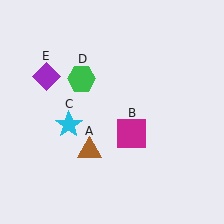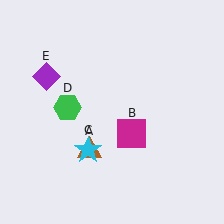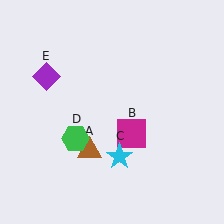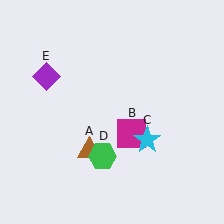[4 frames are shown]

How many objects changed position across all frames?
2 objects changed position: cyan star (object C), green hexagon (object D).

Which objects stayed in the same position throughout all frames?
Brown triangle (object A) and magenta square (object B) and purple diamond (object E) remained stationary.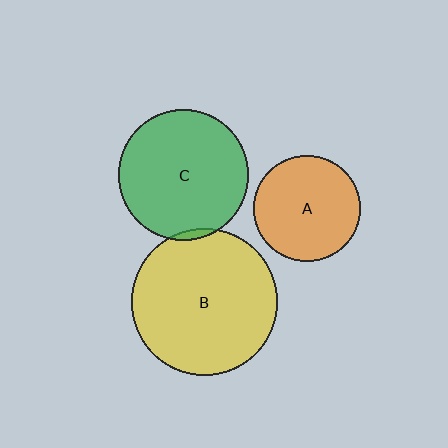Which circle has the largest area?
Circle B (yellow).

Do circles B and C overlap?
Yes.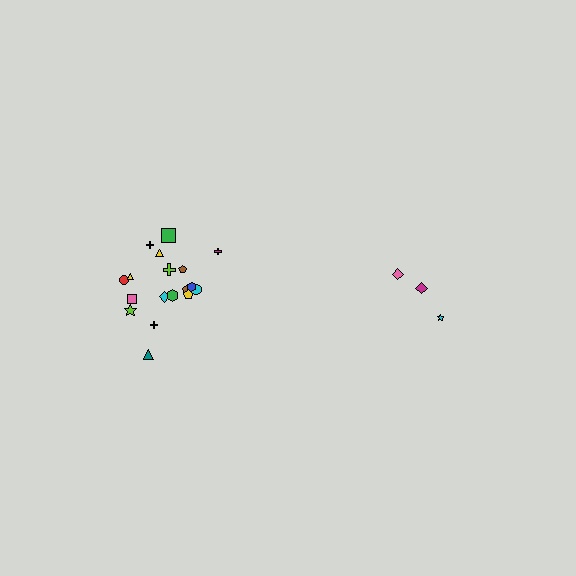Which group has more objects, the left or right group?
The left group.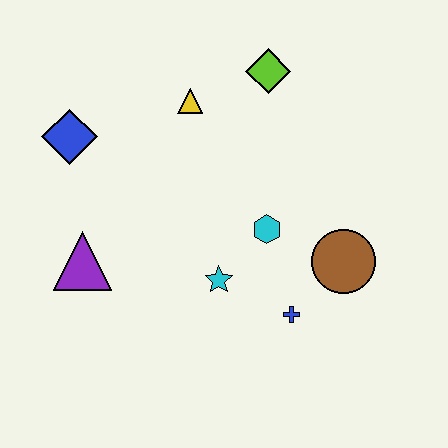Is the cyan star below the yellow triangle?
Yes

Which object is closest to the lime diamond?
The yellow triangle is closest to the lime diamond.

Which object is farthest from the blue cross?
The blue diamond is farthest from the blue cross.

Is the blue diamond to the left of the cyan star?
Yes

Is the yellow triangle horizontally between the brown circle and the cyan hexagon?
No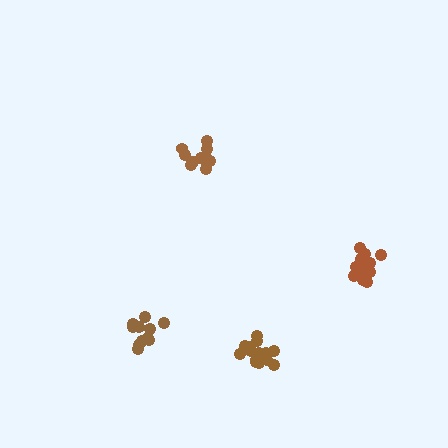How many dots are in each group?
Group 1: 12 dots, Group 2: 15 dots, Group 3: 14 dots, Group 4: 11 dots (52 total).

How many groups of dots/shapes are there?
There are 4 groups.